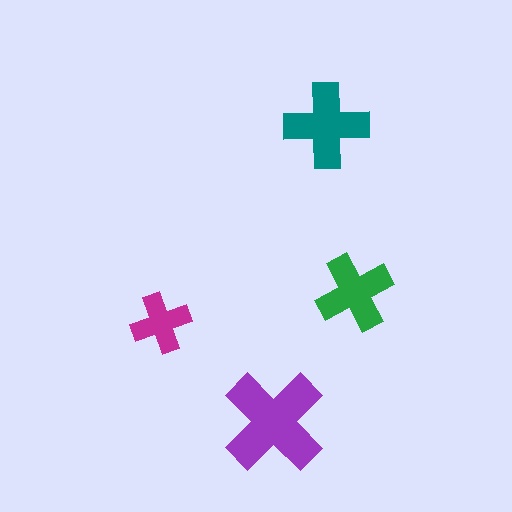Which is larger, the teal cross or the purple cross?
The purple one.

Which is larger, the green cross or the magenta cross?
The green one.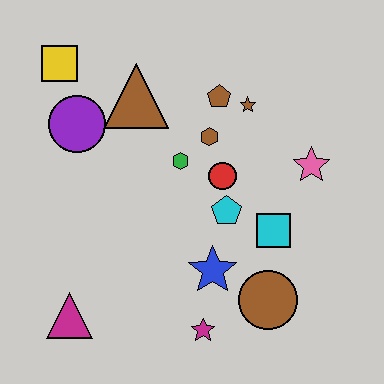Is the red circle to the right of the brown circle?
No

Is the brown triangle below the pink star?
No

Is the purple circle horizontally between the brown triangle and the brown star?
No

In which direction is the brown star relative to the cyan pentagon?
The brown star is above the cyan pentagon.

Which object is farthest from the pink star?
The magenta triangle is farthest from the pink star.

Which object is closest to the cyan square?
The cyan pentagon is closest to the cyan square.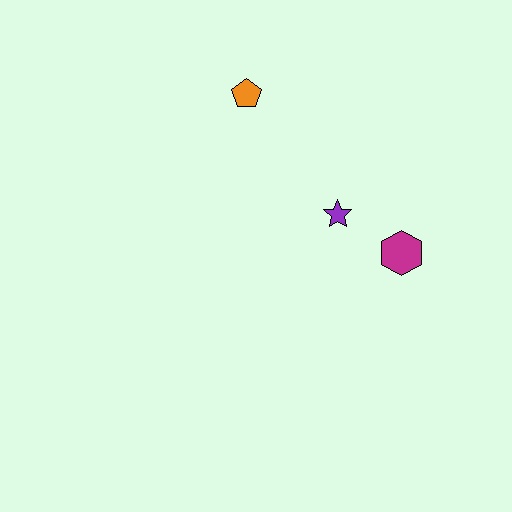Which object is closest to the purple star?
The magenta hexagon is closest to the purple star.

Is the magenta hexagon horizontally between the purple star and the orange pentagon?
No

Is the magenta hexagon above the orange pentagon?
No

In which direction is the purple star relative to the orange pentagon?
The purple star is below the orange pentagon.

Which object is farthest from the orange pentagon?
The magenta hexagon is farthest from the orange pentagon.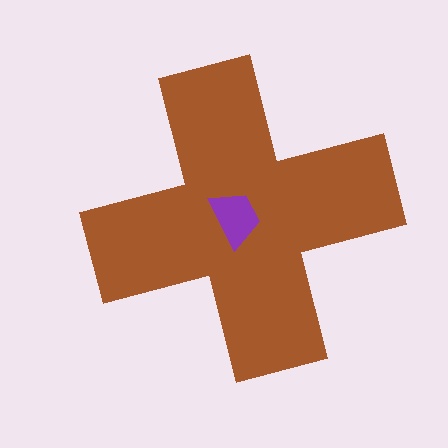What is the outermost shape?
The brown cross.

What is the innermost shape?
The purple trapezoid.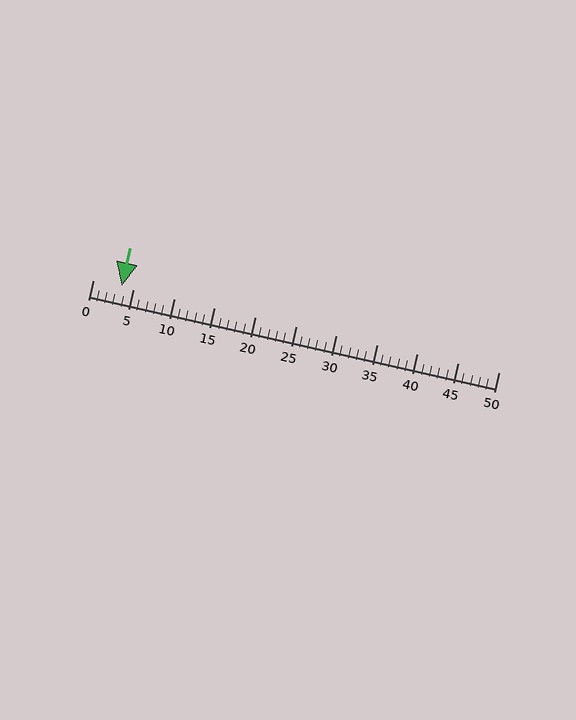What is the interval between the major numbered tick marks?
The major tick marks are spaced 5 units apart.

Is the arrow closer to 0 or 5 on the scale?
The arrow is closer to 5.